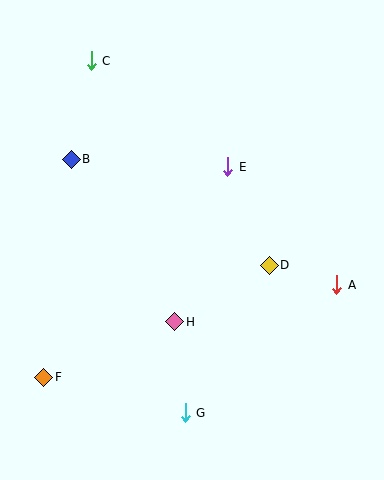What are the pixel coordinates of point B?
Point B is at (71, 159).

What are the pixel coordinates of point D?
Point D is at (269, 265).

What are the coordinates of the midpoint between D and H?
The midpoint between D and H is at (222, 293).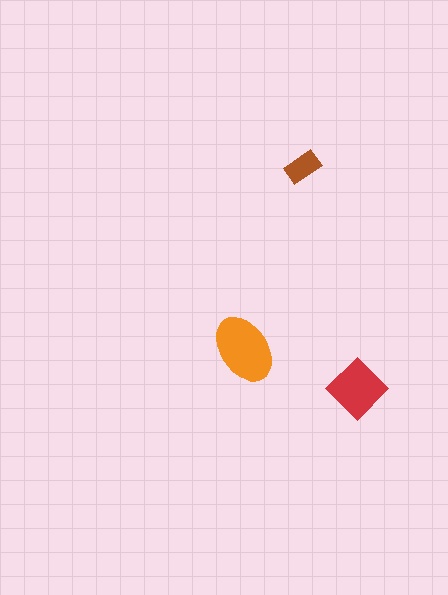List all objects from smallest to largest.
The brown rectangle, the red diamond, the orange ellipse.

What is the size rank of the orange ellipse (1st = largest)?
1st.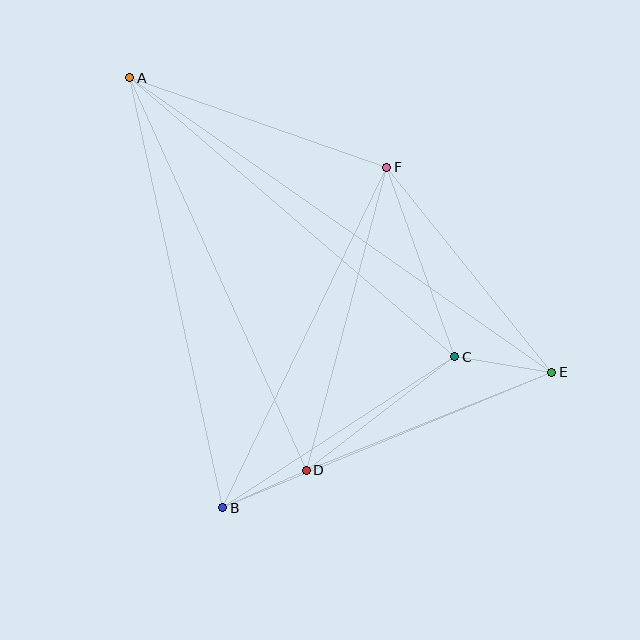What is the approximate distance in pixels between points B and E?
The distance between B and E is approximately 356 pixels.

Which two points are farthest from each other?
Points A and E are farthest from each other.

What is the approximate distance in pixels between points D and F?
The distance between D and F is approximately 314 pixels.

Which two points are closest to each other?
Points B and D are closest to each other.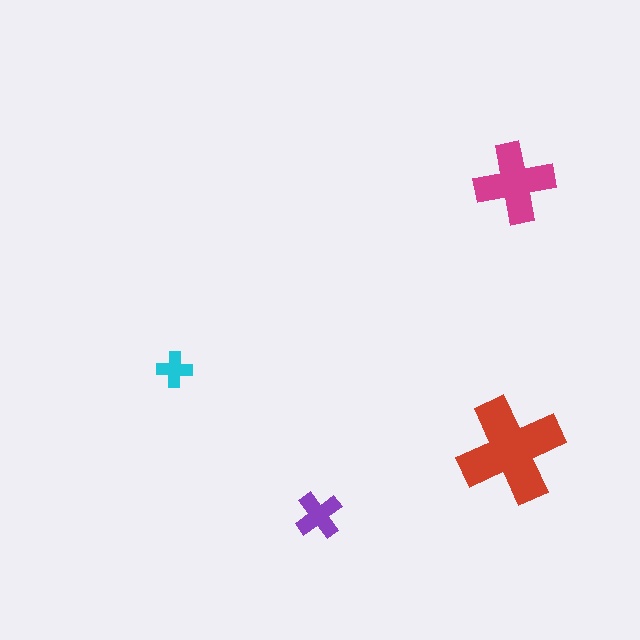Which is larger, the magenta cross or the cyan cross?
The magenta one.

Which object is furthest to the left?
The cyan cross is leftmost.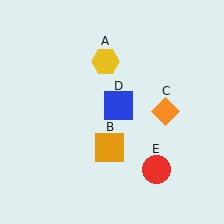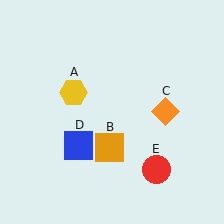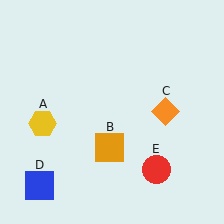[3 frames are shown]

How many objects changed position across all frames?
2 objects changed position: yellow hexagon (object A), blue square (object D).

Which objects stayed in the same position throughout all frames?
Orange square (object B) and orange diamond (object C) and red circle (object E) remained stationary.